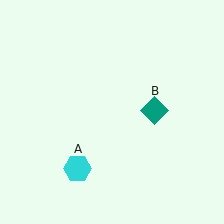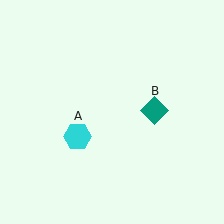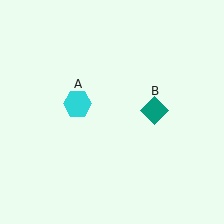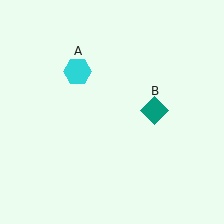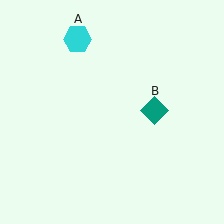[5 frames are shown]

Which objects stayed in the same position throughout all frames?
Teal diamond (object B) remained stationary.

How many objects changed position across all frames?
1 object changed position: cyan hexagon (object A).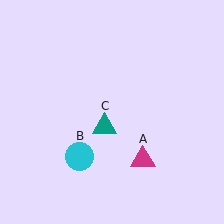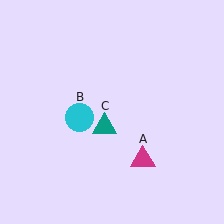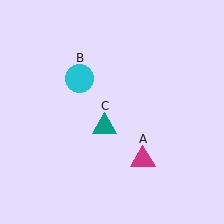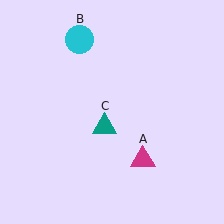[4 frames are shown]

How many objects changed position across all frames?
1 object changed position: cyan circle (object B).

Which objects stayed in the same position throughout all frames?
Magenta triangle (object A) and teal triangle (object C) remained stationary.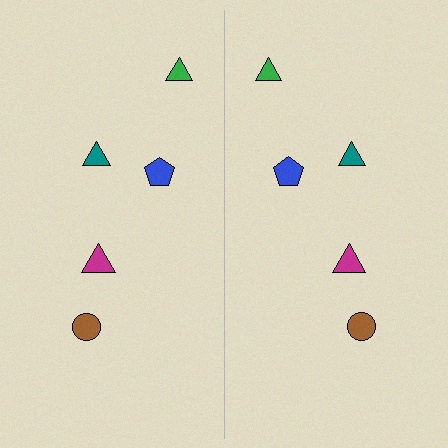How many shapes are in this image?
There are 10 shapes in this image.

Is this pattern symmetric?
Yes, this pattern has bilateral (reflection) symmetry.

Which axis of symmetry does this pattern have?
The pattern has a vertical axis of symmetry running through the center of the image.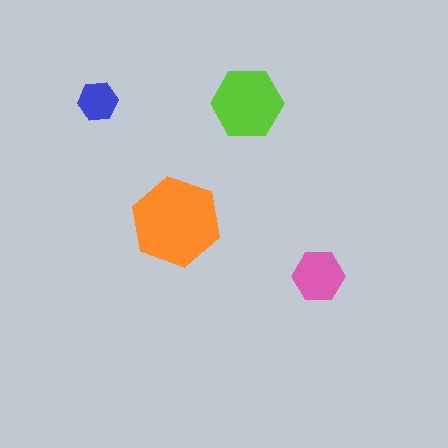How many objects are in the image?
There are 4 objects in the image.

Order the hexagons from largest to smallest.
the orange one, the lime one, the pink one, the blue one.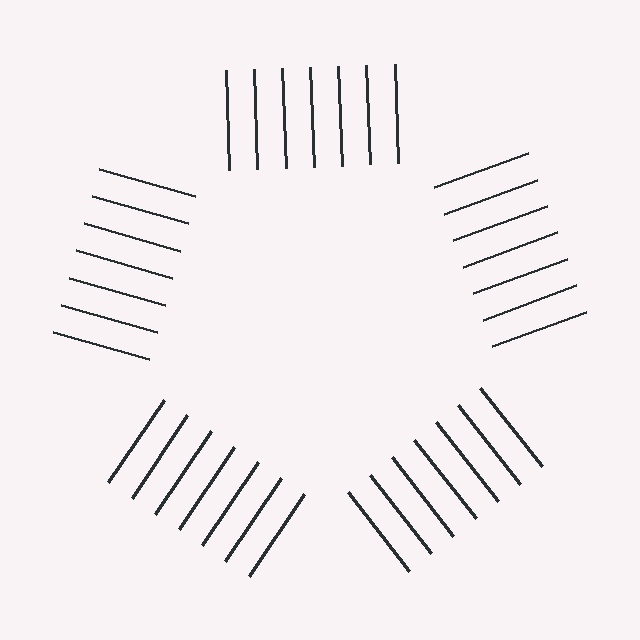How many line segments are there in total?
35 — 7 along each of the 5 edges.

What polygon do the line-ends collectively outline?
An illusory pentagon — the line segments terminate on its edges but no continuous stroke is drawn.